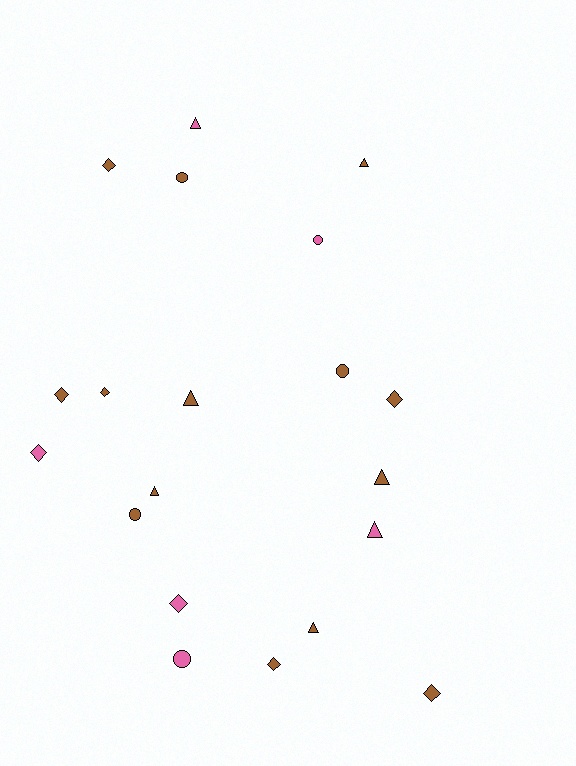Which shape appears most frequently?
Diamond, with 8 objects.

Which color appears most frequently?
Brown, with 14 objects.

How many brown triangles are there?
There are 5 brown triangles.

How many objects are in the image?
There are 20 objects.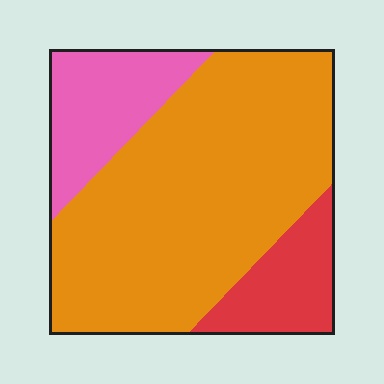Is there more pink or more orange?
Orange.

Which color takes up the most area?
Orange, at roughly 70%.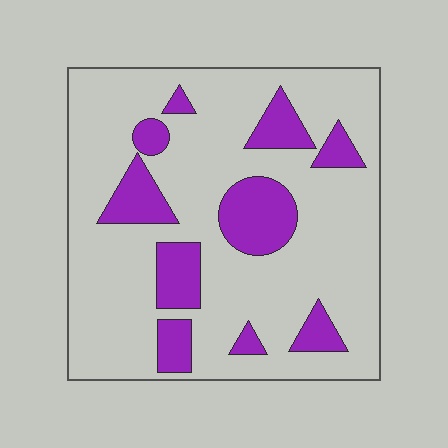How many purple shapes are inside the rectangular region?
10.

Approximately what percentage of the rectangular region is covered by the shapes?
Approximately 20%.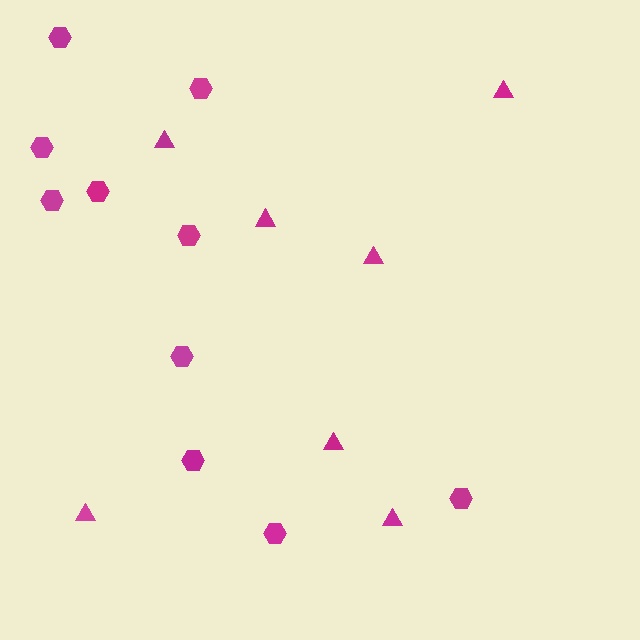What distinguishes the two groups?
There are 2 groups: one group of triangles (7) and one group of hexagons (10).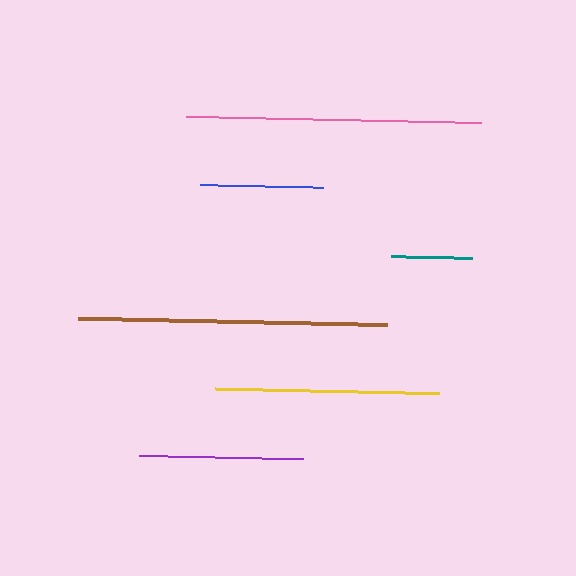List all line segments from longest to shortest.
From longest to shortest: brown, pink, yellow, purple, blue, teal.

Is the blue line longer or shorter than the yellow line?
The yellow line is longer than the blue line.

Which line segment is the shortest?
The teal line is the shortest at approximately 81 pixels.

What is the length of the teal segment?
The teal segment is approximately 81 pixels long.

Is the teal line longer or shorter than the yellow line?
The yellow line is longer than the teal line.